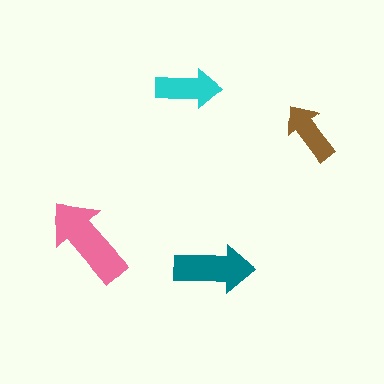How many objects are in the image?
There are 4 objects in the image.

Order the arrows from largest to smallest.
the pink one, the teal one, the cyan one, the brown one.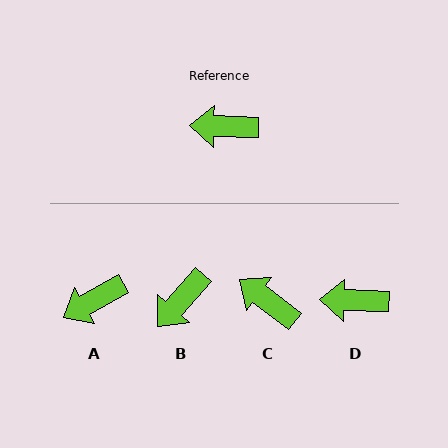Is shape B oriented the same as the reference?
No, it is off by about 50 degrees.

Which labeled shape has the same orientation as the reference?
D.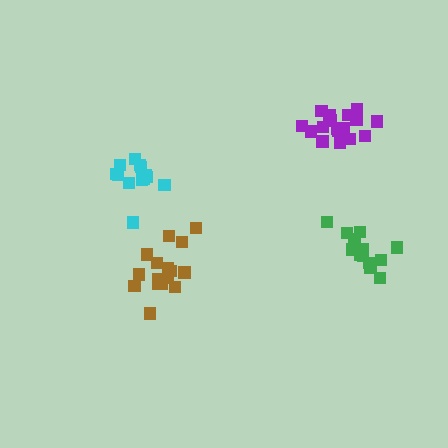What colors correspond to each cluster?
The clusters are colored: purple, brown, green, cyan.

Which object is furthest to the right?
The green cluster is rightmost.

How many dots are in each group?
Group 1: 17 dots, Group 2: 16 dots, Group 3: 14 dots, Group 4: 13 dots (60 total).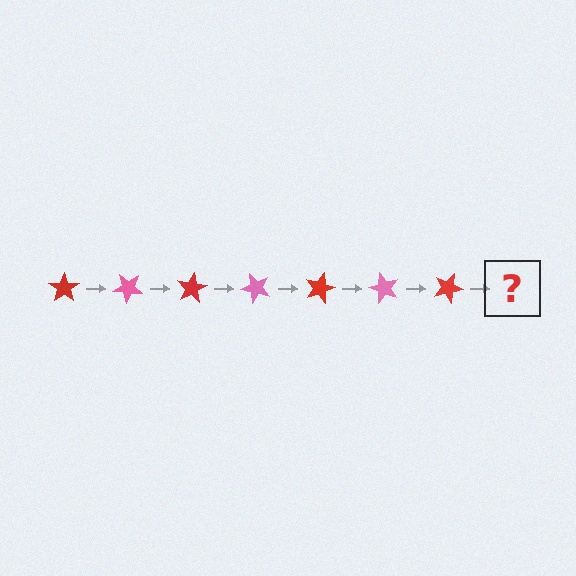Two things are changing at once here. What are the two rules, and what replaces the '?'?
The two rules are that it rotates 40 degrees each step and the color cycles through red and pink. The '?' should be a pink star, rotated 280 degrees from the start.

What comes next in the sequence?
The next element should be a pink star, rotated 280 degrees from the start.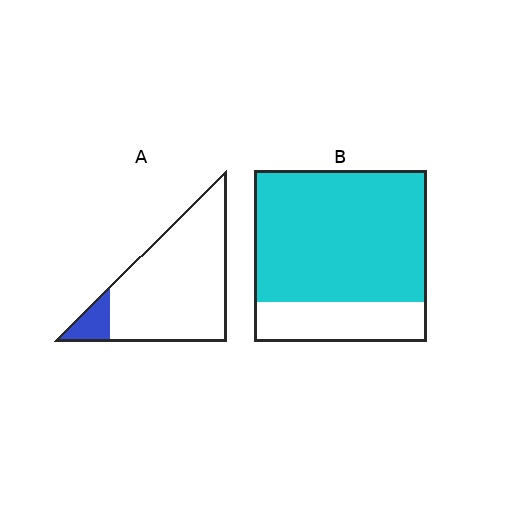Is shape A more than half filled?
No.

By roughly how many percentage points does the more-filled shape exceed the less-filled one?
By roughly 65 percentage points (B over A).